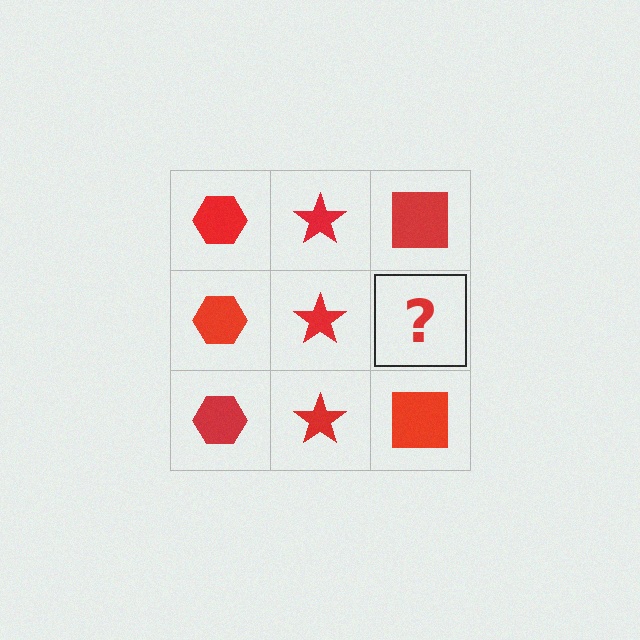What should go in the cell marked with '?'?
The missing cell should contain a red square.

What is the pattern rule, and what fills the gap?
The rule is that each column has a consistent shape. The gap should be filled with a red square.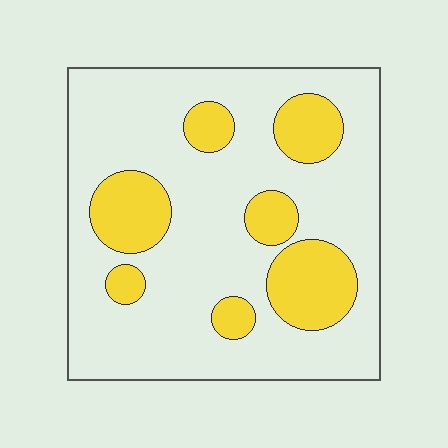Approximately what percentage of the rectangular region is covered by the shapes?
Approximately 25%.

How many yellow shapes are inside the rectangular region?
7.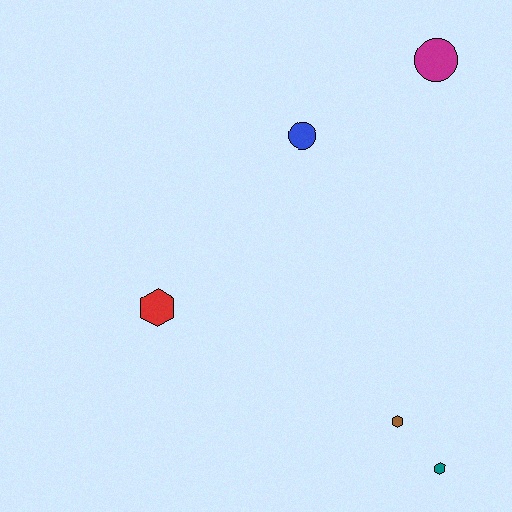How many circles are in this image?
There are 2 circles.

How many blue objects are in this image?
There is 1 blue object.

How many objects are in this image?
There are 5 objects.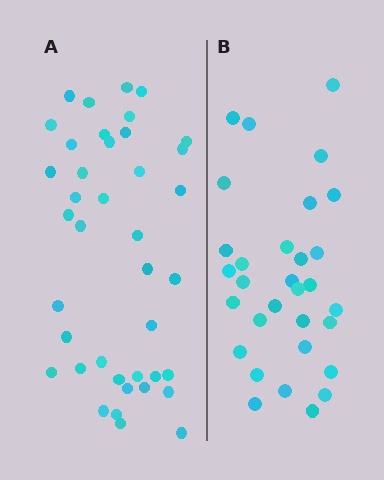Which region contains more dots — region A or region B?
Region A (the left region) has more dots.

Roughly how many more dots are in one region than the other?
Region A has roughly 8 or so more dots than region B.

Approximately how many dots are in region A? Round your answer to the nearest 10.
About 40 dots.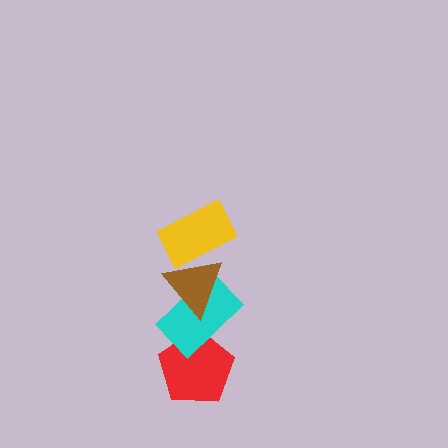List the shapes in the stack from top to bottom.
From top to bottom: the yellow rectangle, the brown triangle, the cyan rectangle, the red pentagon.